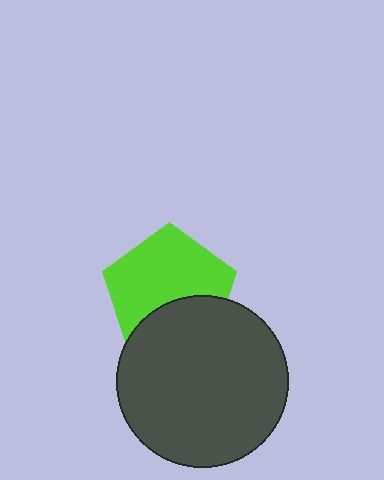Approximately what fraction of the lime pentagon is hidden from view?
Roughly 36% of the lime pentagon is hidden behind the dark gray circle.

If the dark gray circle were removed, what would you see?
You would see the complete lime pentagon.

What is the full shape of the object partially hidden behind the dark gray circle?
The partially hidden object is a lime pentagon.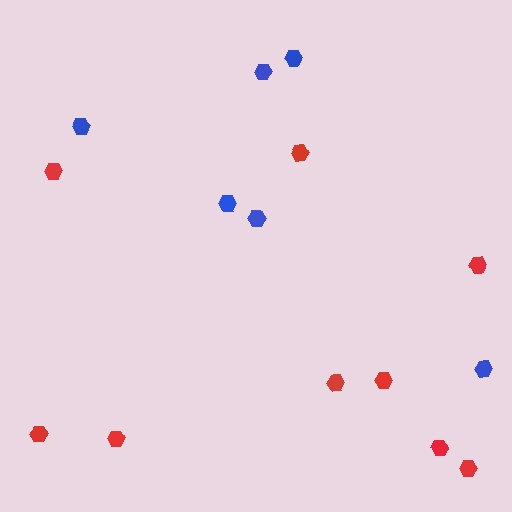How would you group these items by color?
There are 2 groups: one group of blue hexagons (6) and one group of red hexagons (9).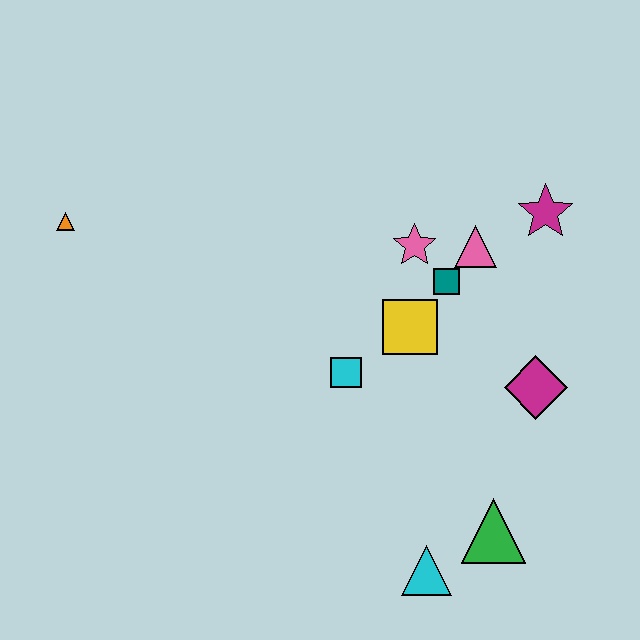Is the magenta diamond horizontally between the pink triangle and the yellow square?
No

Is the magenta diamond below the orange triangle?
Yes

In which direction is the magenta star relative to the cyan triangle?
The magenta star is above the cyan triangle.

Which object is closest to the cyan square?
The yellow square is closest to the cyan square.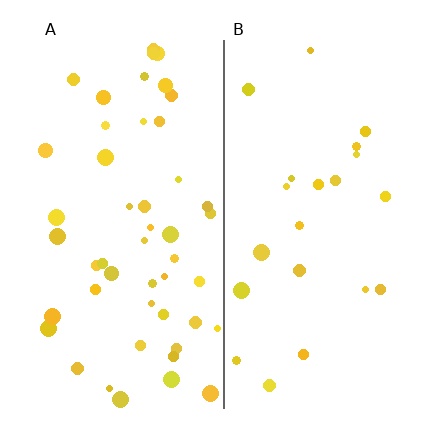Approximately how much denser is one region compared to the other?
Approximately 2.4× — region A over region B.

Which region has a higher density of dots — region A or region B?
A (the left).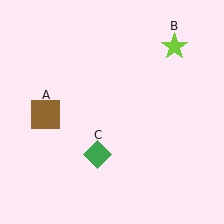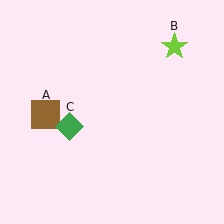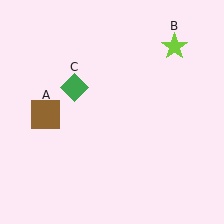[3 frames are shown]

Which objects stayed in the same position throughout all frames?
Brown square (object A) and lime star (object B) remained stationary.